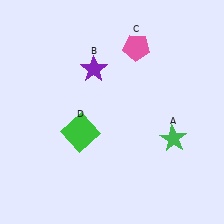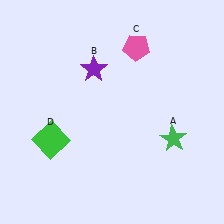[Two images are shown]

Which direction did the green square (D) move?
The green square (D) moved left.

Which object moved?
The green square (D) moved left.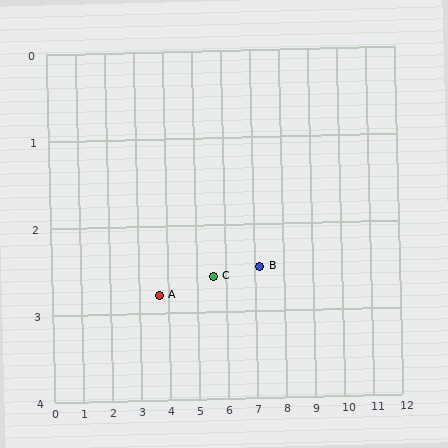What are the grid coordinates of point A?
Point A is at approximately (3.7, 2.8).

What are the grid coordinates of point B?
Point B is at approximately (7.2, 2.5).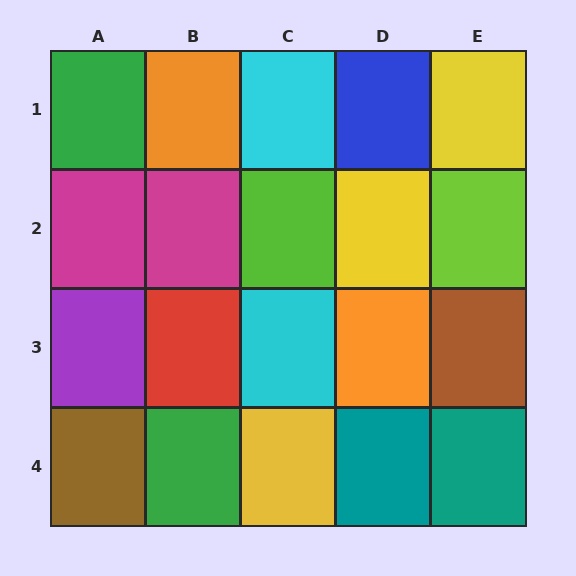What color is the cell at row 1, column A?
Green.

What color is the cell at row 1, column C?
Cyan.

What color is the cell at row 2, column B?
Magenta.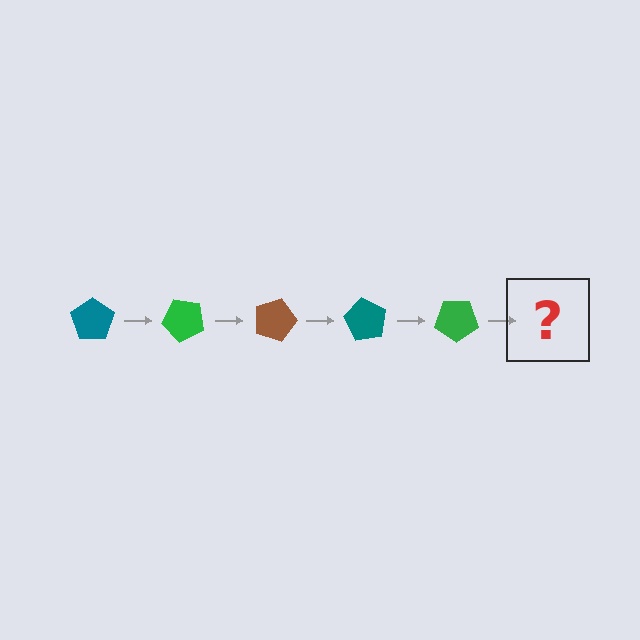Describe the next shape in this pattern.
It should be a brown pentagon, rotated 225 degrees from the start.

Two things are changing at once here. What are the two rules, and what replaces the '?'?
The two rules are that it rotates 45 degrees each step and the color cycles through teal, green, and brown. The '?' should be a brown pentagon, rotated 225 degrees from the start.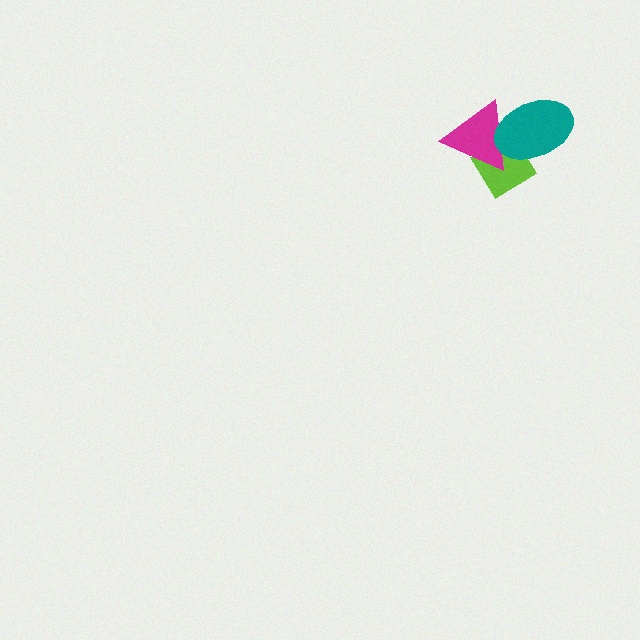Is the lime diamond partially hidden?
Yes, it is partially covered by another shape.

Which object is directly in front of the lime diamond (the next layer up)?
The magenta triangle is directly in front of the lime diamond.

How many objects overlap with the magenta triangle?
2 objects overlap with the magenta triangle.